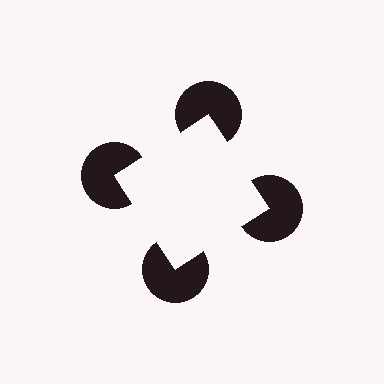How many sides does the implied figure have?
4 sides.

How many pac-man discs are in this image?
There are 4 — one at each vertex of the illusory square.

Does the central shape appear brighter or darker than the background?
It typically appears slightly brighter than the background, even though no actual brightness change is drawn.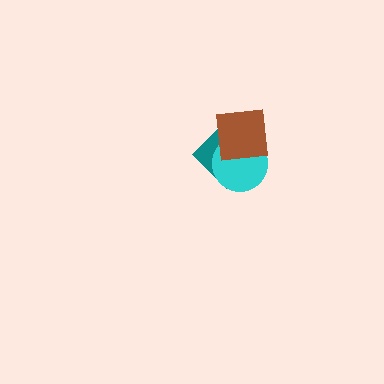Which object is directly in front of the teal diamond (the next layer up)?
The cyan circle is directly in front of the teal diamond.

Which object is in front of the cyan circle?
The brown square is in front of the cyan circle.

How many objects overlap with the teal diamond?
2 objects overlap with the teal diamond.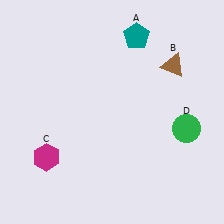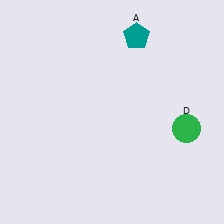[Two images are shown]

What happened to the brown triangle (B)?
The brown triangle (B) was removed in Image 2. It was in the top-right area of Image 1.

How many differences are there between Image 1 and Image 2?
There are 2 differences between the two images.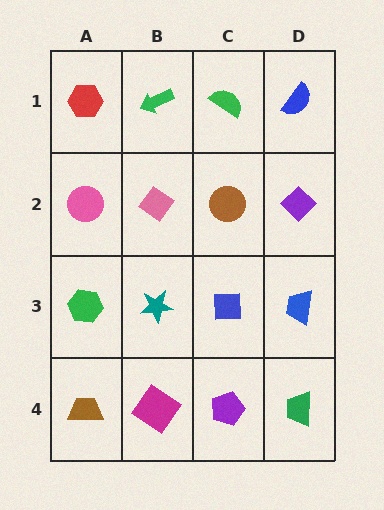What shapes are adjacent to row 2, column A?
A red hexagon (row 1, column A), a green hexagon (row 3, column A), a pink diamond (row 2, column B).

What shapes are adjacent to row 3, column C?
A brown circle (row 2, column C), a purple pentagon (row 4, column C), a teal star (row 3, column B), a blue trapezoid (row 3, column D).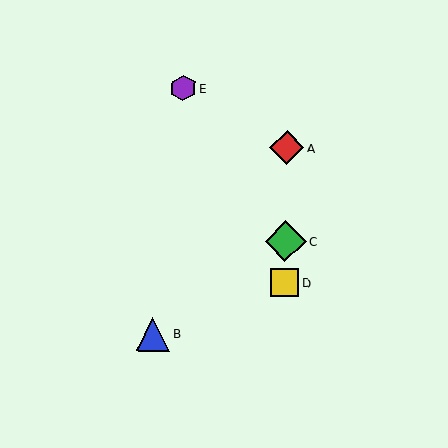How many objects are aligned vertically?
3 objects (A, C, D) are aligned vertically.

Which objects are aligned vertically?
Objects A, C, D are aligned vertically.